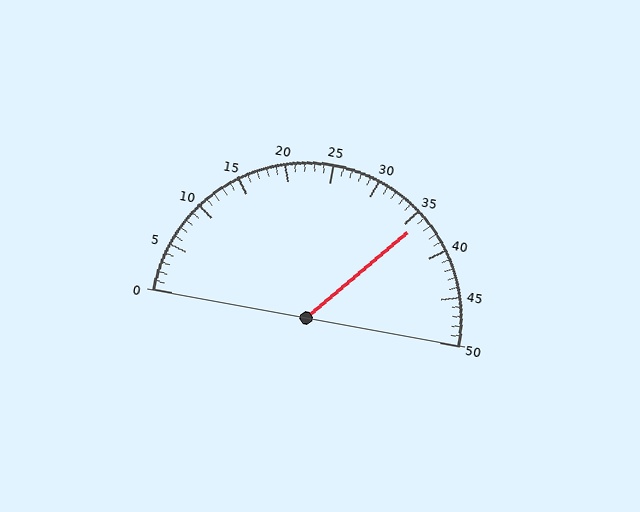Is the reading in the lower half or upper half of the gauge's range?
The reading is in the upper half of the range (0 to 50).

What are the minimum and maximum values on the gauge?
The gauge ranges from 0 to 50.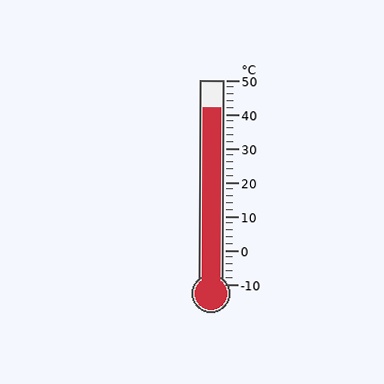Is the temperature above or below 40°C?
The temperature is above 40°C.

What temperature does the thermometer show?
The thermometer shows approximately 42°C.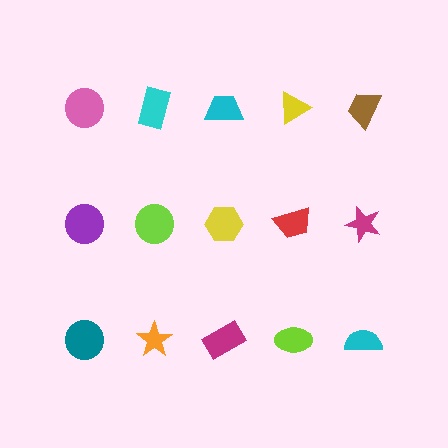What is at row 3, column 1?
A teal circle.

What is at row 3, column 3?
A magenta rectangle.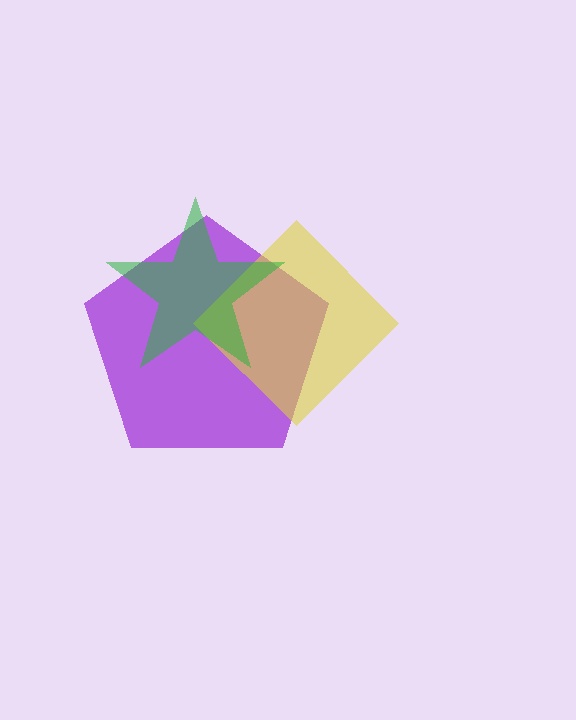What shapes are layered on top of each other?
The layered shapes are: a purple pentagon, a yellow diamond, a green star.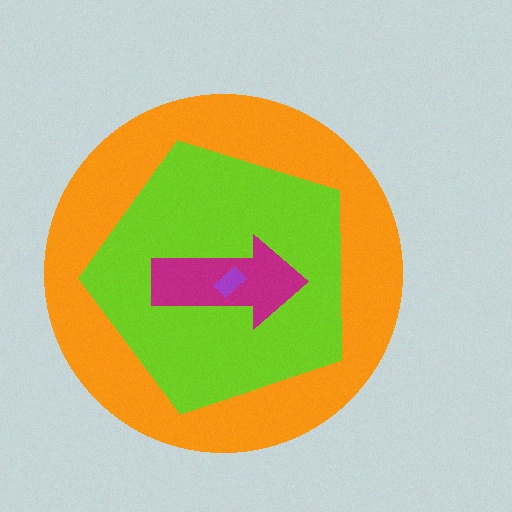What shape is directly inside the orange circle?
The lime pentagon.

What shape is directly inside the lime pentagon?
The magenta arrow.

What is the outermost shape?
The orange circle.